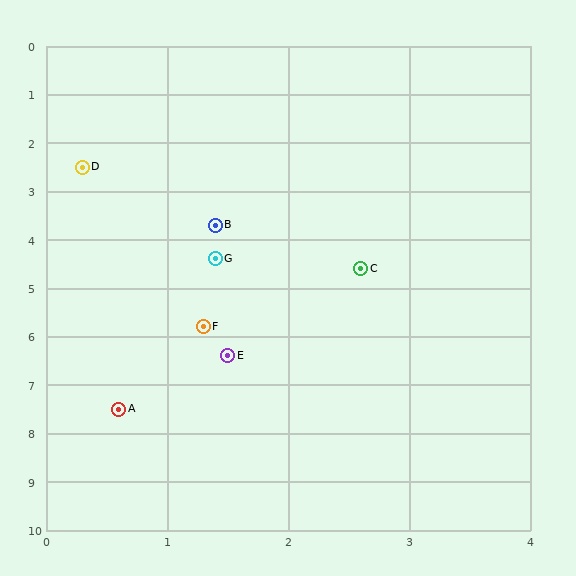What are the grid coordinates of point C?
Point C is at approximately (2.6, 4.6).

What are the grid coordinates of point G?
Point G is at approximately (1.4, 4.4).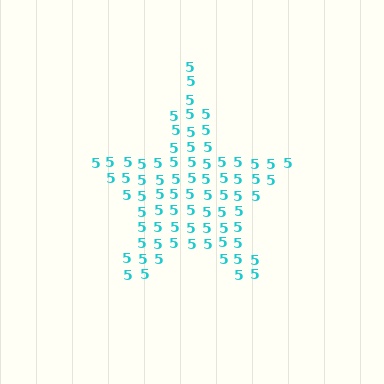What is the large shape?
The large shape is a star.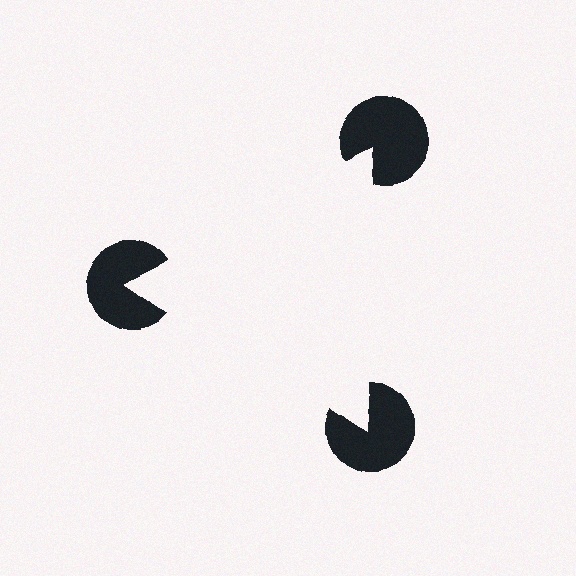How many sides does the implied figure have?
3 sides.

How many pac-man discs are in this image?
There are 3 — one at each vertex of the illusory triangle.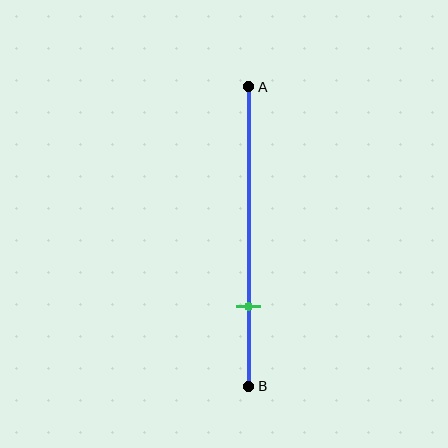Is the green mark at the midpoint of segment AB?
No, the mark is at about 75% from A, not at the 50% midpoint.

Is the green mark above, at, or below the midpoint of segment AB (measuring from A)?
The green mark is below the midpoint of segment AB.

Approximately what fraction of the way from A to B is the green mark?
The green mark is approximately 75% of the way from A to B.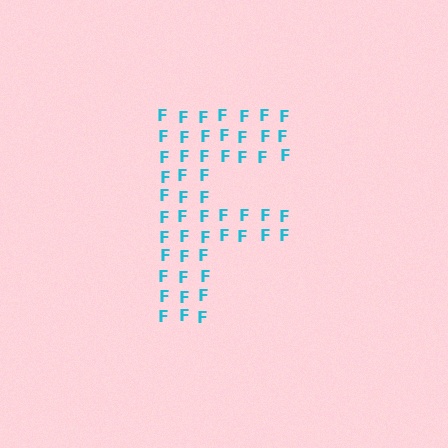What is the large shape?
The large shape is the letter F.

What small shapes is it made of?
It is made of small letter F's.